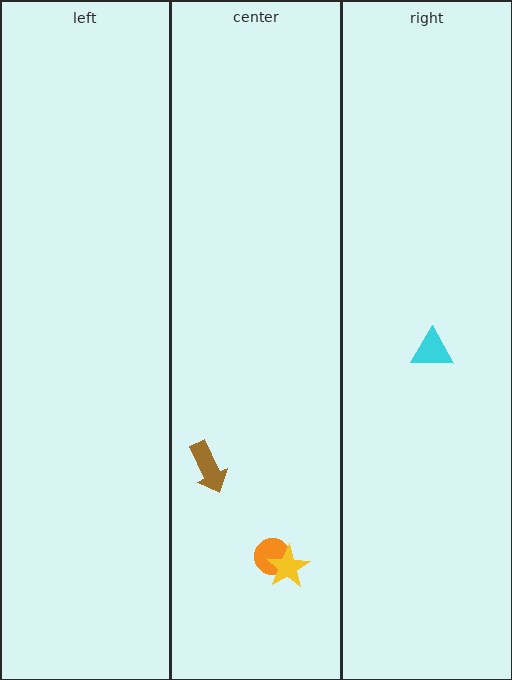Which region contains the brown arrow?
The center region.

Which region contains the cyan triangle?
The right region.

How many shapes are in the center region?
3.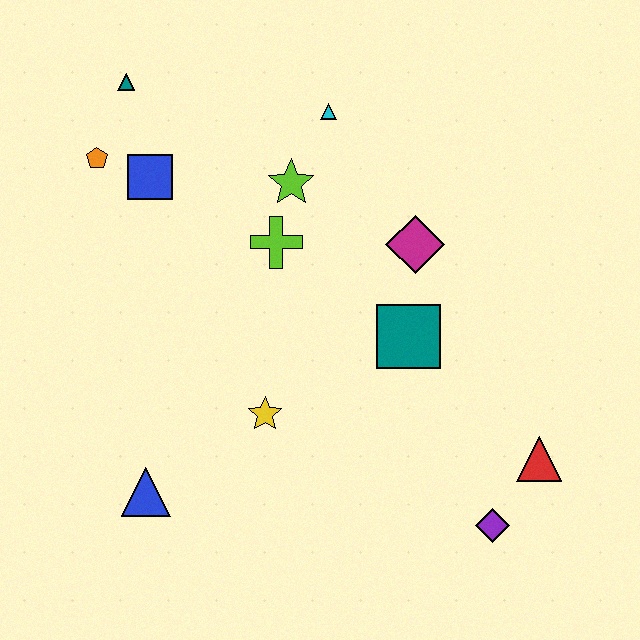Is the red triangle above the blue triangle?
Yes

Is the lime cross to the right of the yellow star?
Yes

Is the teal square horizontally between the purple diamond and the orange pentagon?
Yes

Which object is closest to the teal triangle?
The orange pentagon is closest to the teal triangle.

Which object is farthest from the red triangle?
The teal triangle is farthest from the red triangle.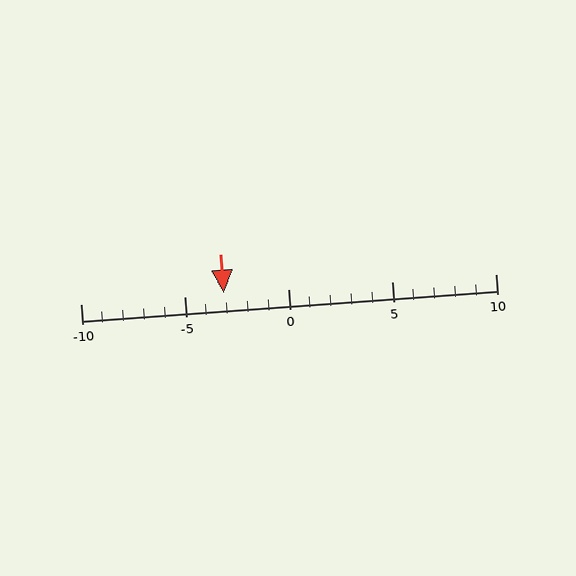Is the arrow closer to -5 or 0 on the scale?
The arrow is closer to -5.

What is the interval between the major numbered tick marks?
The major tick marks are spaced 5 units apart.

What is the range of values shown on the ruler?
The ruler shows values from -10 to 10.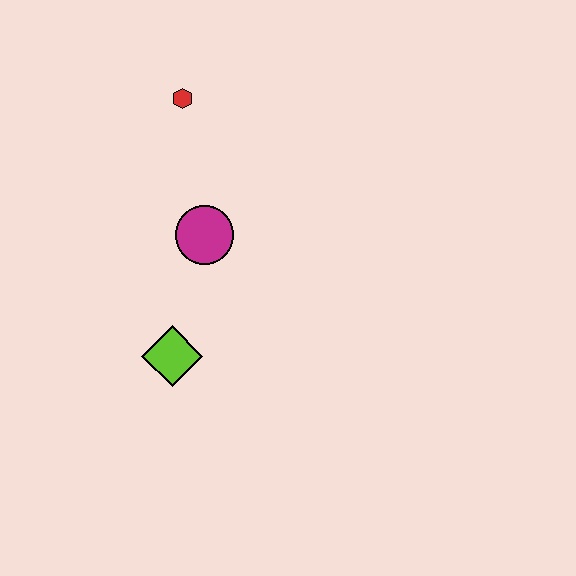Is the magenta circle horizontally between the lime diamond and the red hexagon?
No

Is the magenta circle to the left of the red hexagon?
No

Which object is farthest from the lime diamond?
The red hexagon is farthest from the lime diamond.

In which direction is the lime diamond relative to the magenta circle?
The lime diamond is below the magenta circle.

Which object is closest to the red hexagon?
The magenta circle is closest to the red hexagon.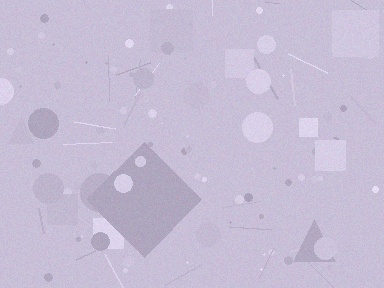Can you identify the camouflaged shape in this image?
The camouflaged shape is a diamond.